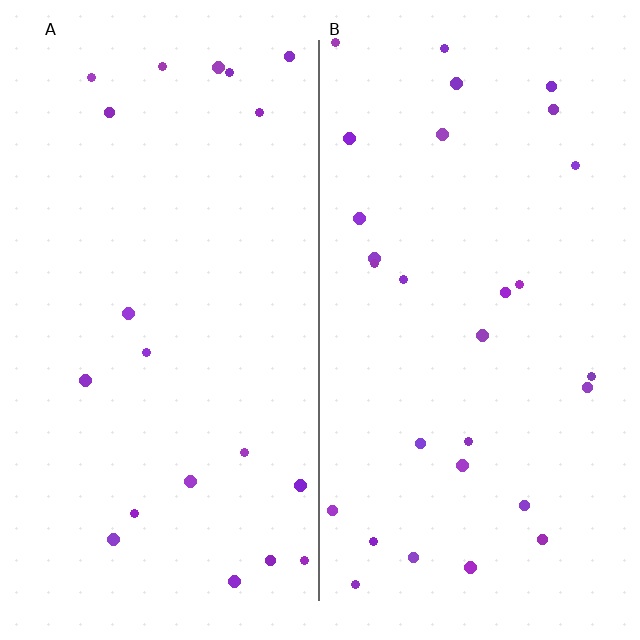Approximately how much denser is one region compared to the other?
Approximately 1.5× — region B over region A.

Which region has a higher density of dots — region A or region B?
B (the right).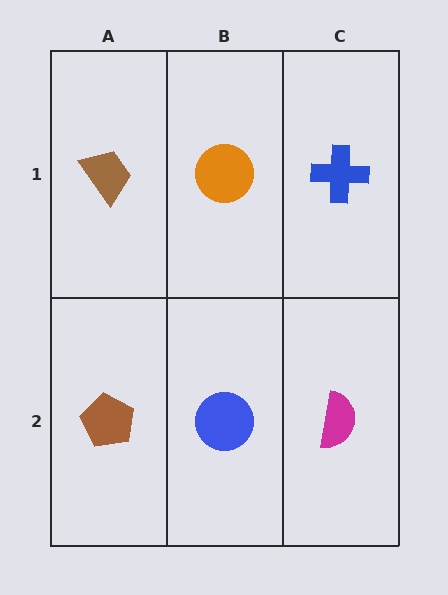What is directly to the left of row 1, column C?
An orange circle.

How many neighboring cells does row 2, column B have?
3.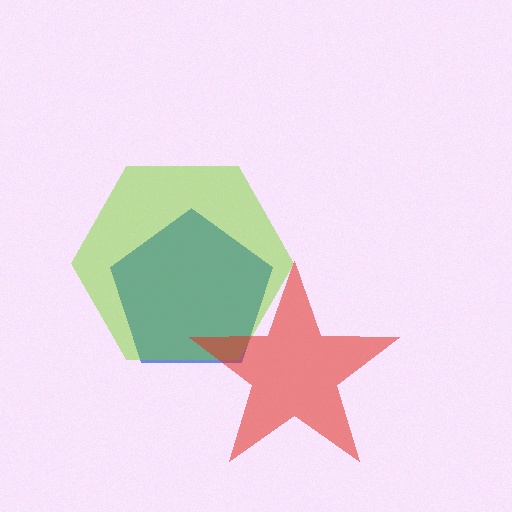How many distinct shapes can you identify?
There are 3 distinct shapes: a blue pentagon, a lime hexagon, a red star.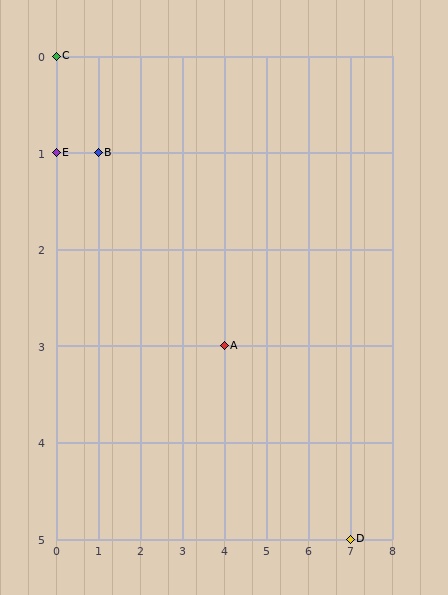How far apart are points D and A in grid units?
Points D and A are 3 columns and 2 rows apart (about 3.6 grid units diagonally).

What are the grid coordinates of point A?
Point A is at grid coordinates (4, 3).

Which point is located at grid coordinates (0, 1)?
Point E is at (0, 1).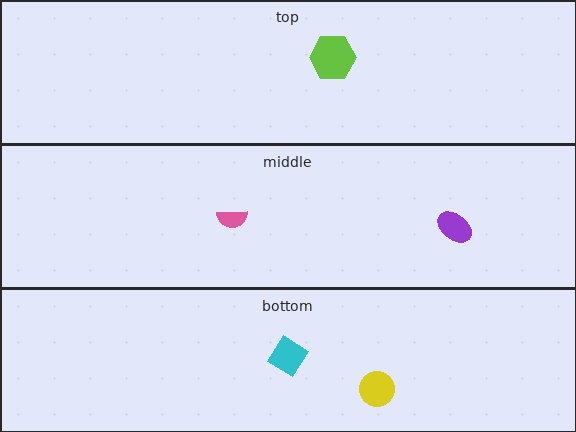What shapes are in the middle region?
The purple ellipse, the pink semicircle.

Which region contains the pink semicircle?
The middle region.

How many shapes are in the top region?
1.